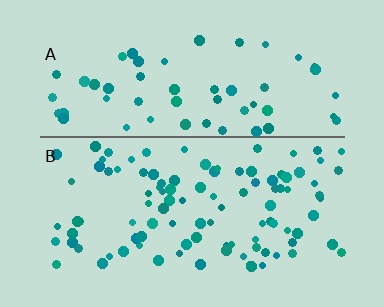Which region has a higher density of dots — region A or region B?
B (the bottom).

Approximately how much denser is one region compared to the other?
Approximately 1.7× — region B over region A.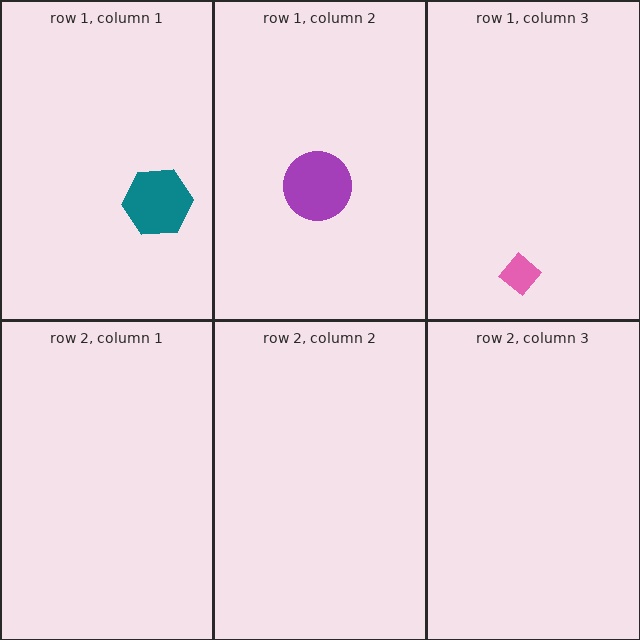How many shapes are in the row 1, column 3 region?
1.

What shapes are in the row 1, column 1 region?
The teal hexagon.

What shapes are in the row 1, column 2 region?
The purple circle.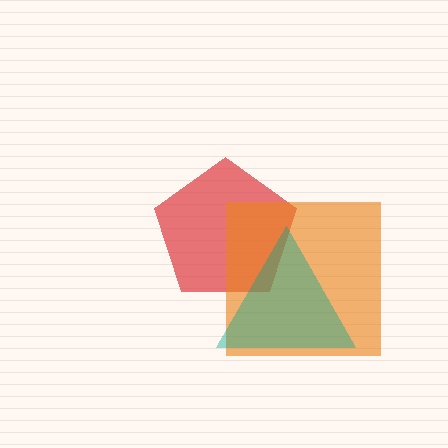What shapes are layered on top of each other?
The layered shapes are: a red pentagon, an orange square, a teal triangle.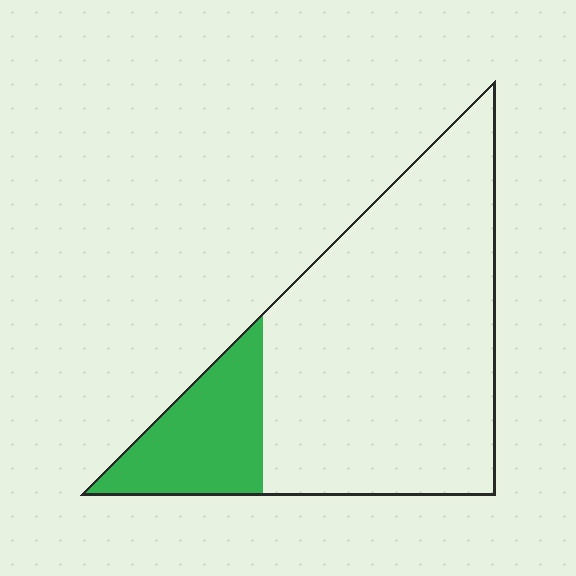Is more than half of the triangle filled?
No.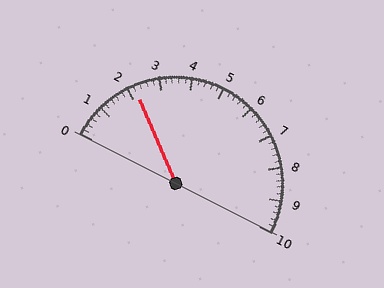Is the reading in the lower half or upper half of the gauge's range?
The reading is in the lower half of the range (0 to 10).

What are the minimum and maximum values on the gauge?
The gauge ranges from 0 to 10.